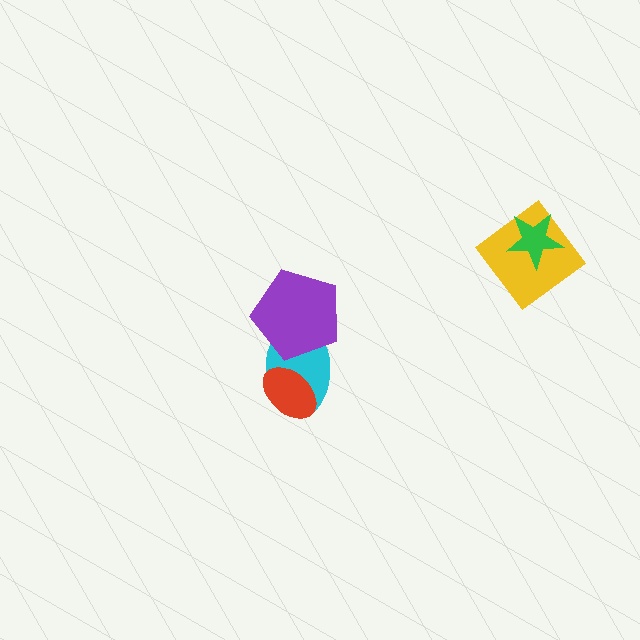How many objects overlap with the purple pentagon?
1 object overlaps with the purple pentagon.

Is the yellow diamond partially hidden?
Yes, it is partially covered by another shape.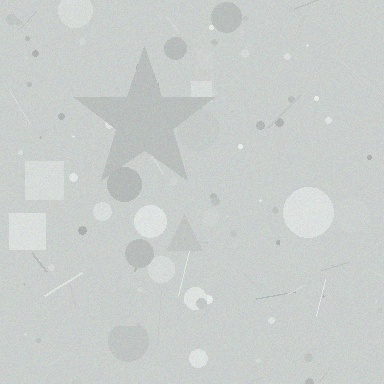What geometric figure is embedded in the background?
A star is embedded in the background.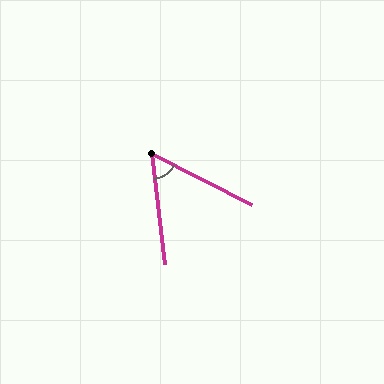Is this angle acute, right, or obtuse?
It is acute.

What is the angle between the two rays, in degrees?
Approximately 57 degrees.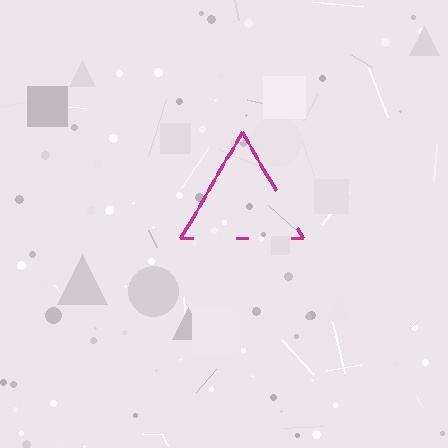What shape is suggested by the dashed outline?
The dashed outline suggests a triangle.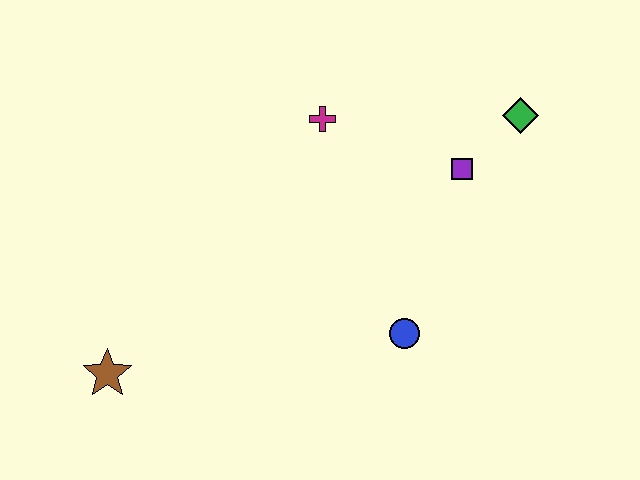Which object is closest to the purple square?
The green diamond is closest to the purple square.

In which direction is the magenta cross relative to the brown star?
The magenta cross is above the brown star.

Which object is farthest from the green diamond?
The brown star is farthest from the green diamond.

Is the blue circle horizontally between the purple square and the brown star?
Yes